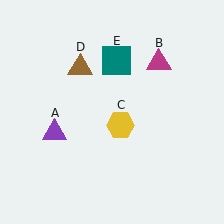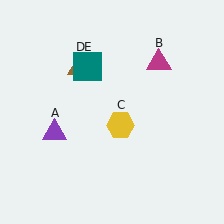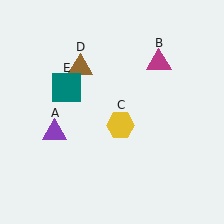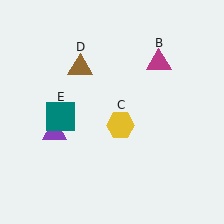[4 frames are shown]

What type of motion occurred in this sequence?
The teal square (object E) rotated counterclockwise around the center of the scene.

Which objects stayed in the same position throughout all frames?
Purple triangle (object A) and magenta triangle (object B) and yellow hexagon (object C) and brown triangle (object D) remained stationary.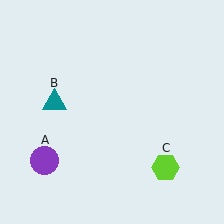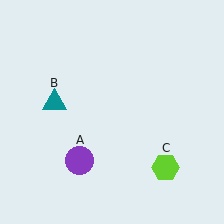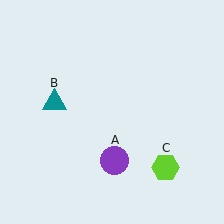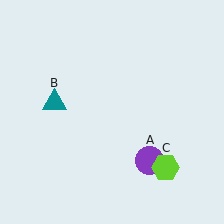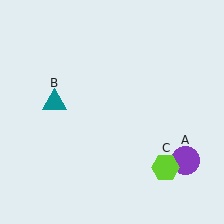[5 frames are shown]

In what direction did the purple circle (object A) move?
The purple circle (object A) moved right.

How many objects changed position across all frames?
1 object changed position: purple circle (object A).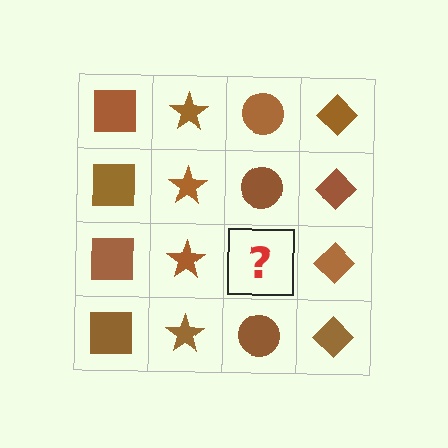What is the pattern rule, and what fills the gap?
The rule is that each column has a consistent shape. The gap should be filled with a brown circle.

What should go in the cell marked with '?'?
The missing cell should contain a brown circle.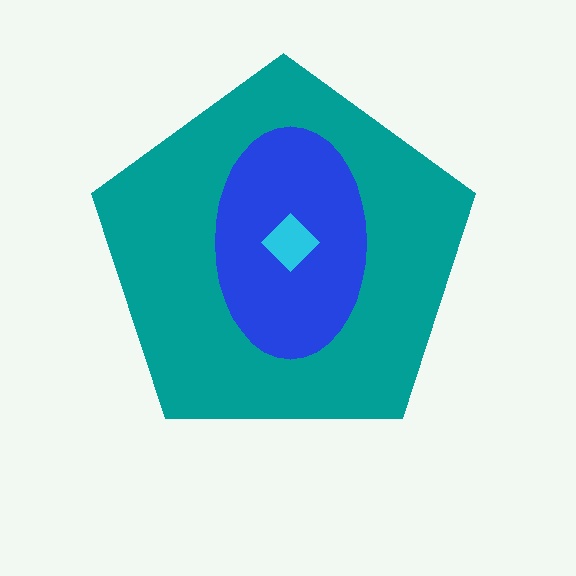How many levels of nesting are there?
3.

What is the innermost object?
The cyan diamond.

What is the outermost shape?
The teal pentagon.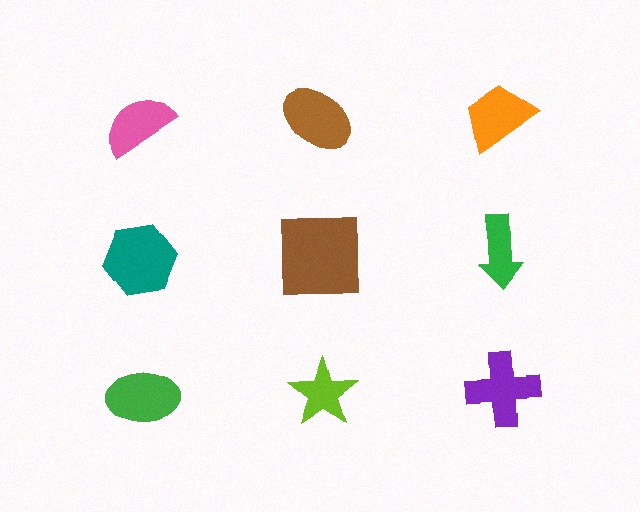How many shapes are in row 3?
3 shapes.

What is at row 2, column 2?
A brown square.